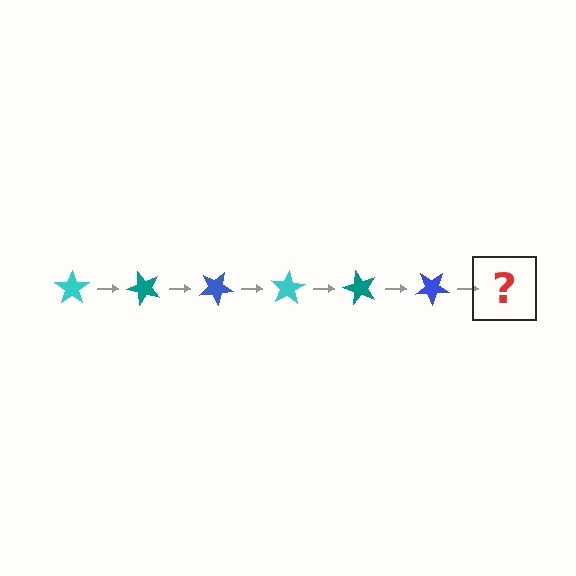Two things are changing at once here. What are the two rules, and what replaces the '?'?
The two rules are that it rotates 50 degrees each step and the color cycles through cyan, teal, and blue. The '?' should be a cyan star, rotated 300 degrees from the start.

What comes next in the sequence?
The next element should be a cyan star, rotated 300 degrees from the start.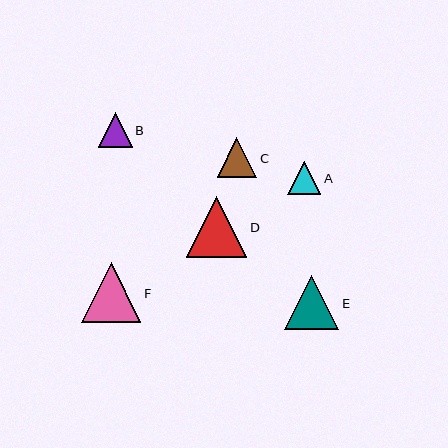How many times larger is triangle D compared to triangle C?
Triangle D is approximately 1.5 times the size of triangle C.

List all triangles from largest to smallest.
From largest to smallest: D, F, E, C, B, A.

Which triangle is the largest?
Triangle D is the largest with a size of approximately 60 pixels.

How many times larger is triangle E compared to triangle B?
Triangle E is approximately 1.6 times the size of triangle B.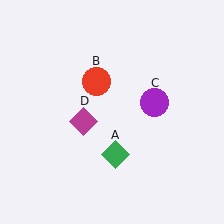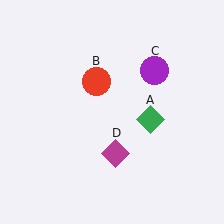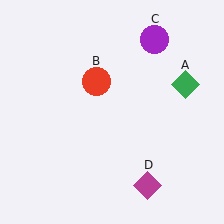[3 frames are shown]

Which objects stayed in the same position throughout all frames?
Red circle (object B) remained stationary.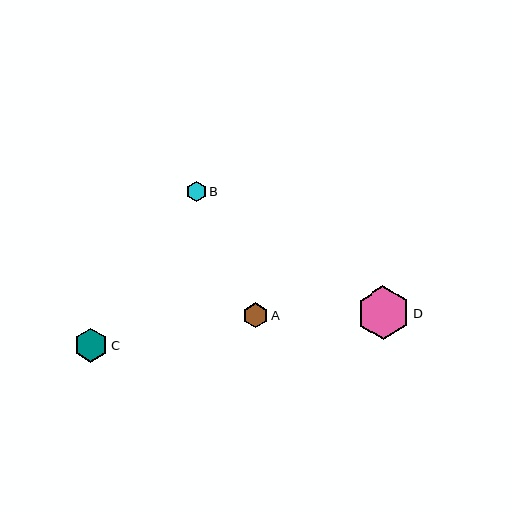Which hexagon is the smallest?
Hexagon B is the smallest with a size of approximately 20 pixels.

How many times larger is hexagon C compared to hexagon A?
Hexagon C is approximately 1.4 times the size of hexagon A.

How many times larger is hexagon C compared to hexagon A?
Hexagon C is approximately 1.4 times the size of hexagon A.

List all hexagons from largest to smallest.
From largest to smallest: D, C, A, B.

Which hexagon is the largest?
Hexagon D is the largest with a size of approximately 53 pixels.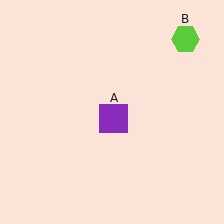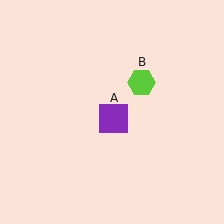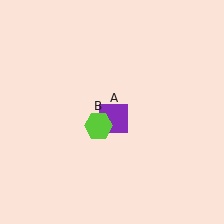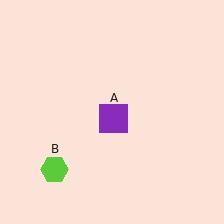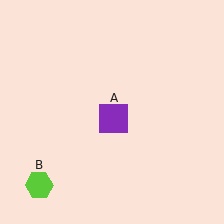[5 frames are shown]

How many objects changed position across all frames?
1 object changed position: lime hexagon (object B).